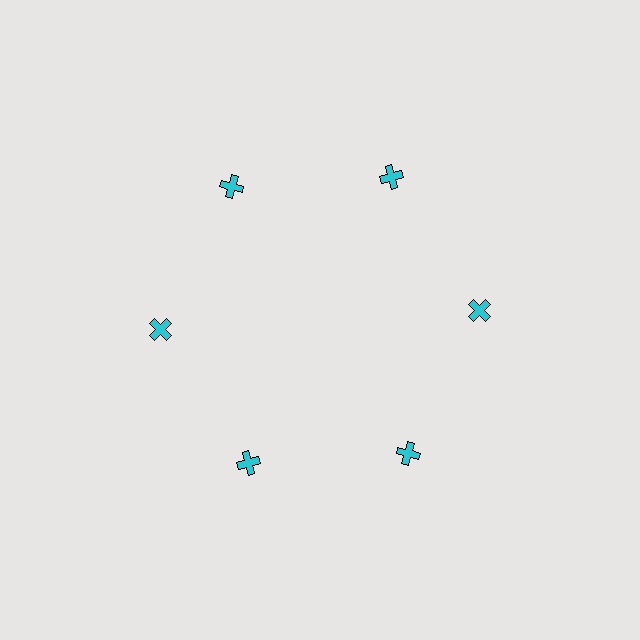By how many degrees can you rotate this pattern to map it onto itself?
The pattern maps onto itself every 60 degrees of rotation.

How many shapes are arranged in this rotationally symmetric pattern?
There are 6 shapes, arranged in 6 groups of 1.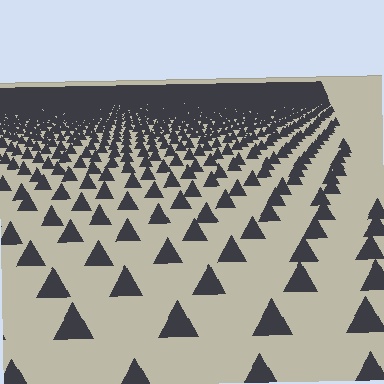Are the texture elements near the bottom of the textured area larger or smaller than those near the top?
Larger. Near the bottom, elements are closer to the viewer and appear at a bigger on-screen size.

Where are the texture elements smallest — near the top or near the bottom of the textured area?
Near the top.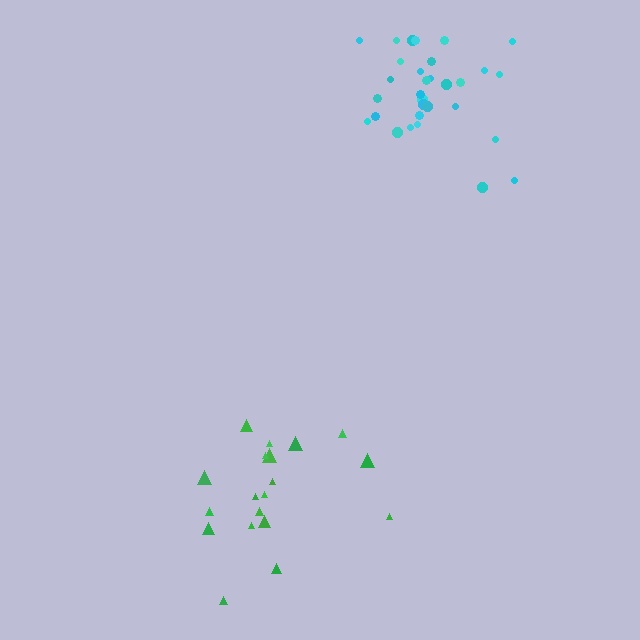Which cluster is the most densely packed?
Cyan.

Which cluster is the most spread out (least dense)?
Green.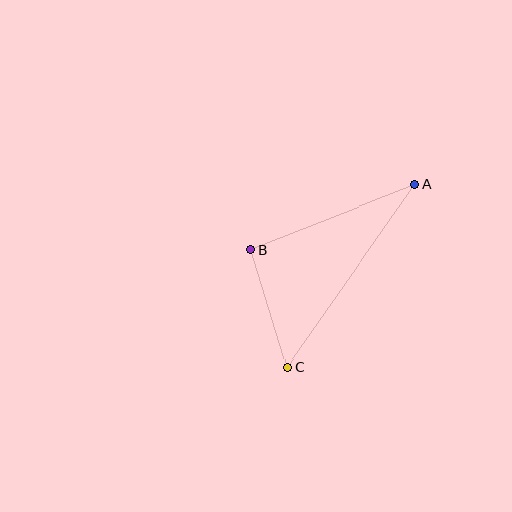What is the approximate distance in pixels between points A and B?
The distance between A and B is approximately 176 pixels.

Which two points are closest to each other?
Points B and C are closest to each other.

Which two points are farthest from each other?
Points A and C are farthest from each other.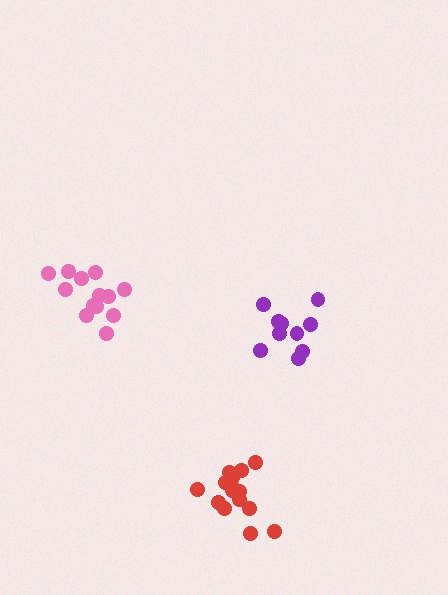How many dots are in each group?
Group 1: 13 dots, Group 2: 15 dots, Group 3: 10 dots (38 total).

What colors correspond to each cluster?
The clusters are colored: pink, red, purple.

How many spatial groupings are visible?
There are 3 spatial groupings.